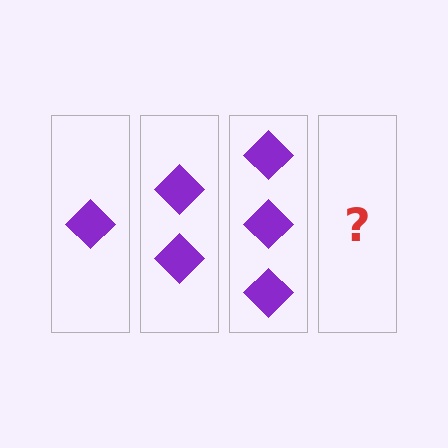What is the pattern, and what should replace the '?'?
The pattern is that each step adds one more diamond. The '?' should be 4 diamonds.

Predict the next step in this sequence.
The next step is 4 diamonds.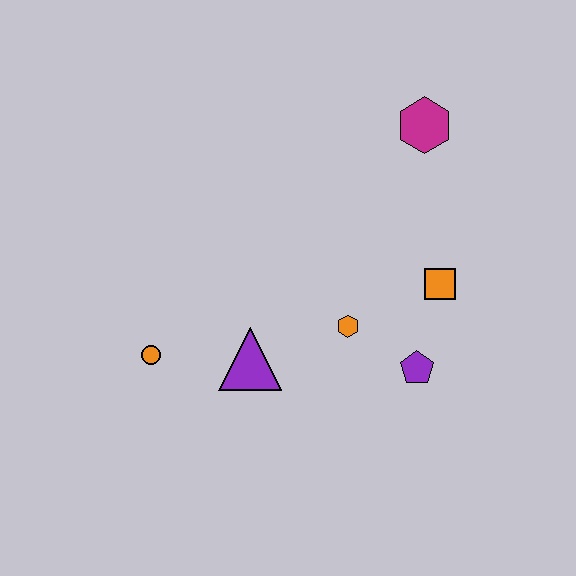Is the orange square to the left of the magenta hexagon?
No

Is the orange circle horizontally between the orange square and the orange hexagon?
No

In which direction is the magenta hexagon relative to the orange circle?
The magenta hexagon is to the right of the orange circle.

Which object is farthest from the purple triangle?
The magenta hexagon is farthest from the purple triangle.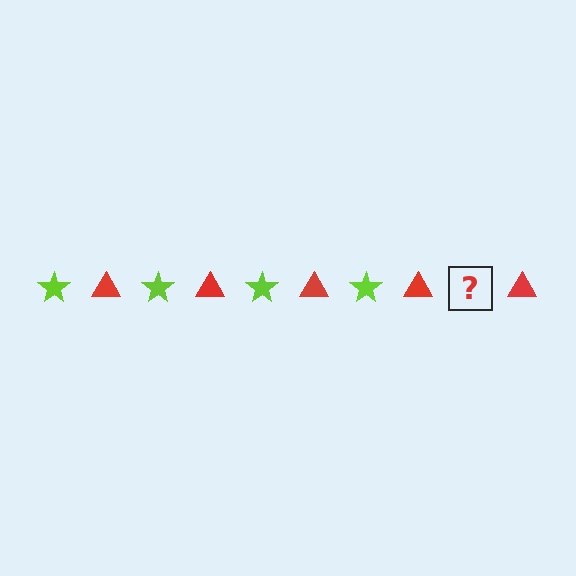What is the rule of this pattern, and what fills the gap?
The rule is that the pattern alternates between lime star and red triangle. The gap should be filled with a lime star.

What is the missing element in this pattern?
The missing element is a lime star.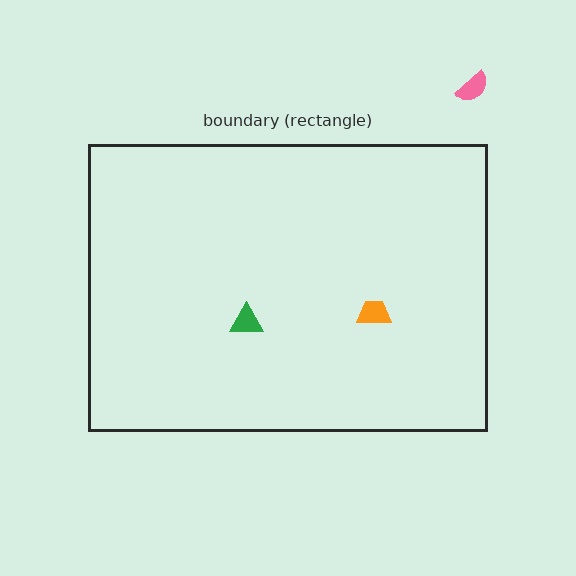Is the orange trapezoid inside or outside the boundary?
Inside.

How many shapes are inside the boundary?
2 inside, 1 outside.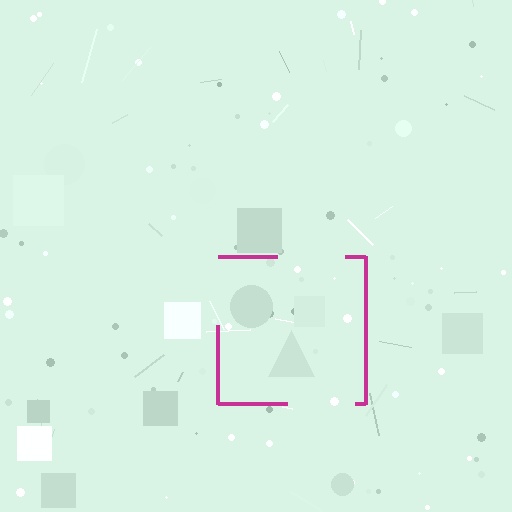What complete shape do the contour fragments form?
The contour fragments form a square.